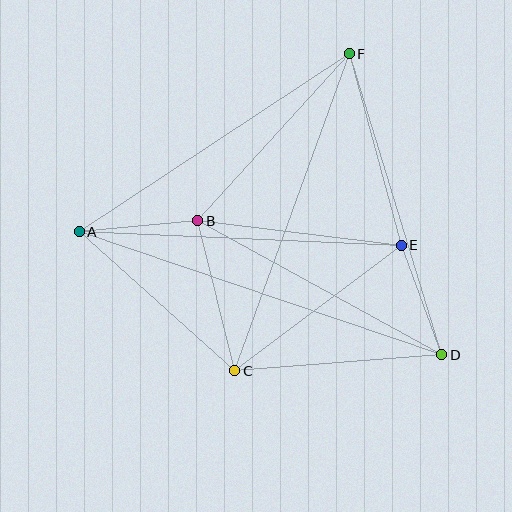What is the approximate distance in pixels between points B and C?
The distance between B and C is approximately 154 pixels.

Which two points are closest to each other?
Points D and E are closest to each other.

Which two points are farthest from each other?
Points A and D are farthest from each other.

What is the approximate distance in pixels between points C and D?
The distance between C and D is approximately 207 pixels.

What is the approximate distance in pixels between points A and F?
The distance between A and F is approximately 324 pixels.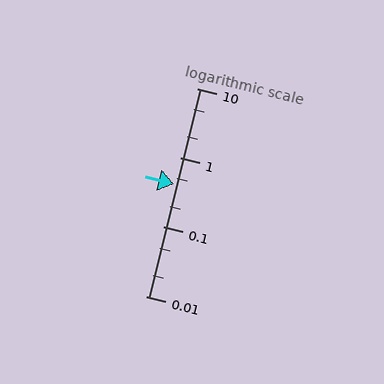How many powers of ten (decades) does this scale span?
The scale spans 3 decades, from 0.01 to 10.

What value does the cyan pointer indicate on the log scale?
The pointer indicates approximately 0.41.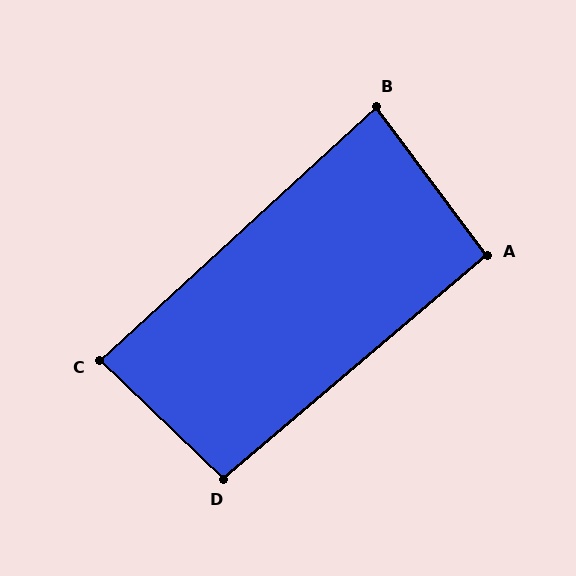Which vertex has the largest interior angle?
D, at approximately 96 degrees.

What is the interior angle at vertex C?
Approximately 86 degrees (approximately right).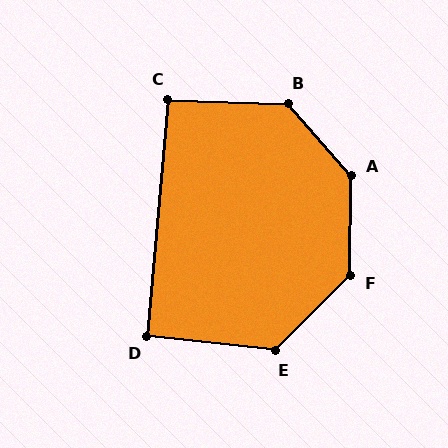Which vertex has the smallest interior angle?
D, at approximately 91 degrees.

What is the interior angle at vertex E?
Approximately 129 degrees (obtuse).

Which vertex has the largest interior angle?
A, at approximately 138 degrees.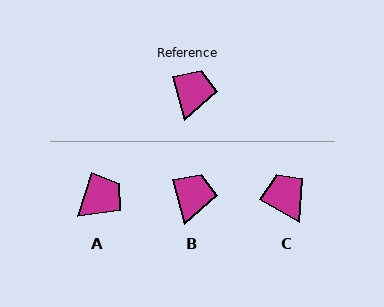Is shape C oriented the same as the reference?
No, it is off by about 45 degrees.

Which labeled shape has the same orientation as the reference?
B.